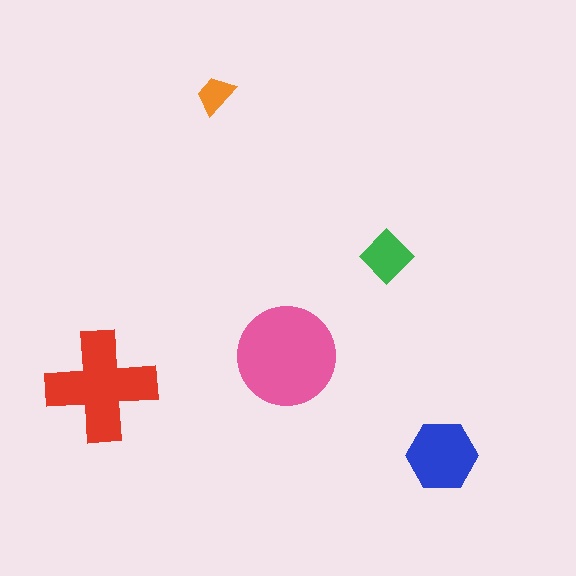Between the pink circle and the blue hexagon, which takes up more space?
The pink circle.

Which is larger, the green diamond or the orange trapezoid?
The green diamond.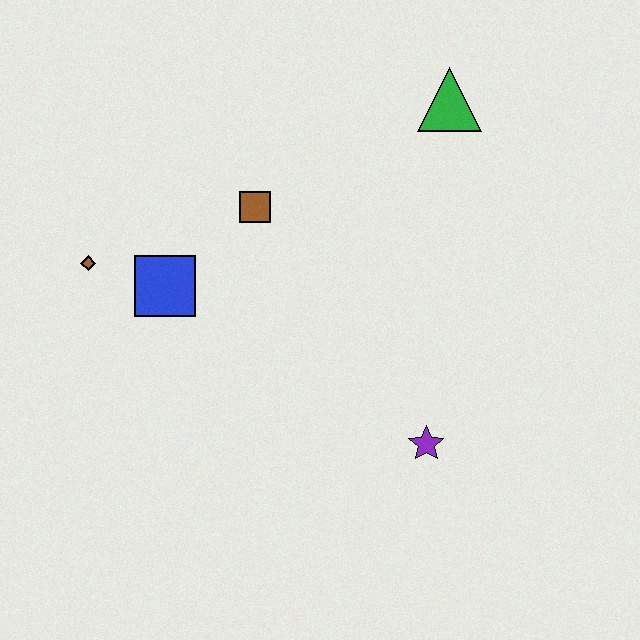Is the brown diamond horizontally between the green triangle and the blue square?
No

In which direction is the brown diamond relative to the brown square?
The brown diamond is to the left of the brown square.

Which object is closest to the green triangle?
The brown square is closest to the green triangle.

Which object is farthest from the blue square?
The green triangle is farthest from the blue square.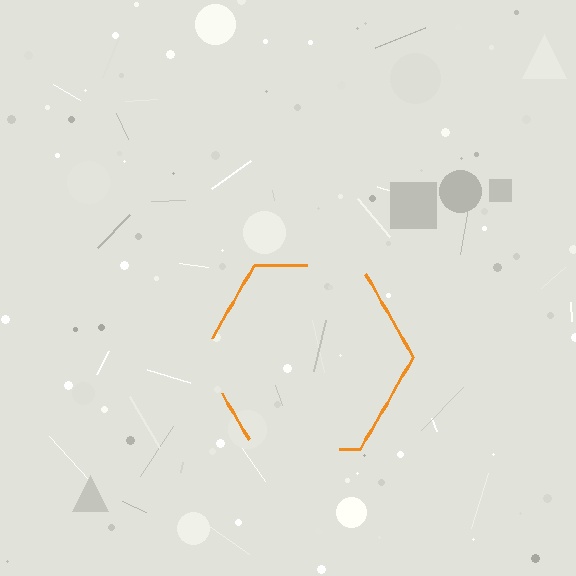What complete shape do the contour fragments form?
The contour fragments form a hexagon.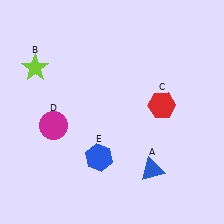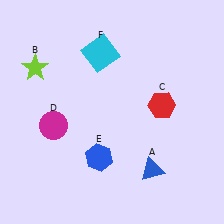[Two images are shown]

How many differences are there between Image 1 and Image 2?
There is 1 difference between the two images.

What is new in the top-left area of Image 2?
A cyan square (F) was added in the top-left area of Image 2.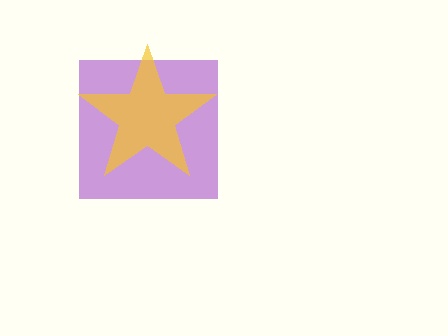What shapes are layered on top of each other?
The layered shapes are: a purple square, a yellow star.